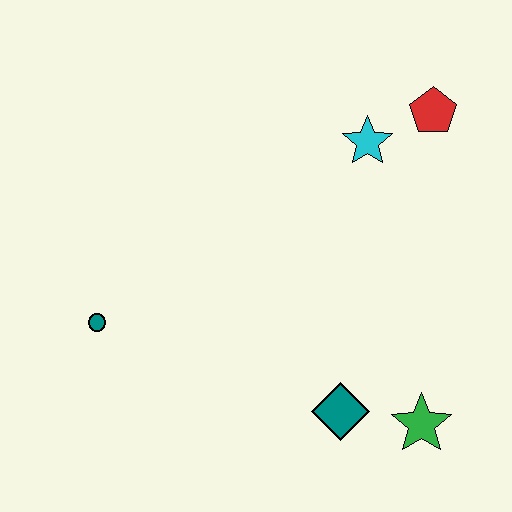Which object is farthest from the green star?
The teal circle is farthest from the green star.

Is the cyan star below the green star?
No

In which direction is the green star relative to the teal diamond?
The green star is to the right of the teal diamond.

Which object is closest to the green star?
The teal diamond is closest to the green star.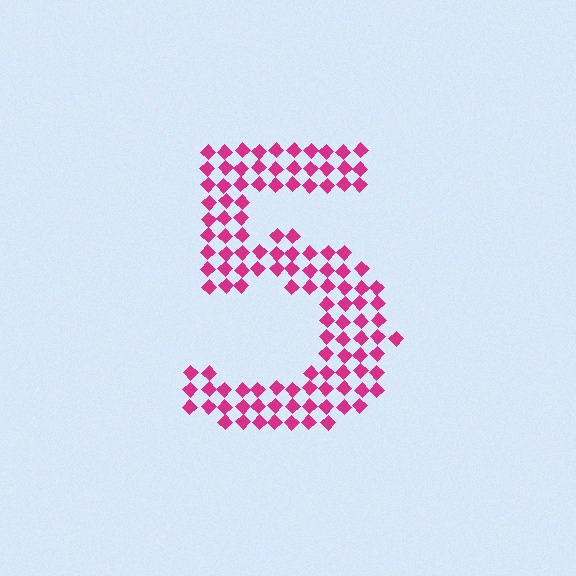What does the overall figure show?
The overall figure shows the digit 5.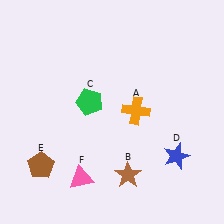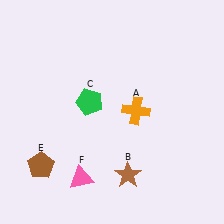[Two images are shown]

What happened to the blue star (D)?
The blue star (D) was removed in Image 2. It was in the bottom-right area of Image 1.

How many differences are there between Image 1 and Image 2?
There is 1 difference between the two images.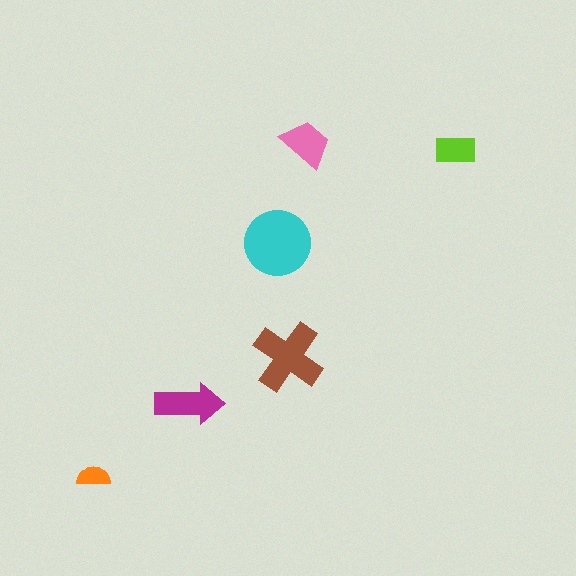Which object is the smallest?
The orange semicircle.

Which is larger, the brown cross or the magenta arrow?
The brown cross.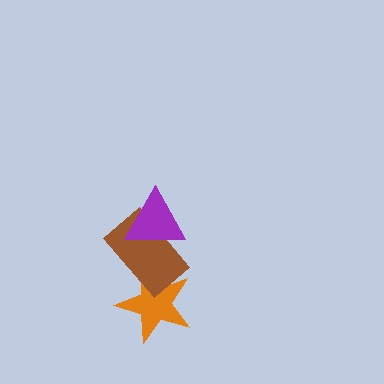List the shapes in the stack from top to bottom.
From top to bottom: the purple triangle, the brown rectangle, the orange star.